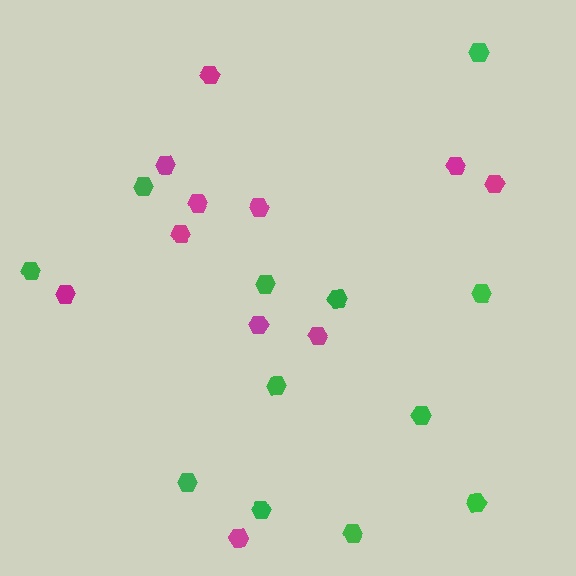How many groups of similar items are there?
There are 2 groups: one group of magenta hexagons (11) and one group of green hexagons (12).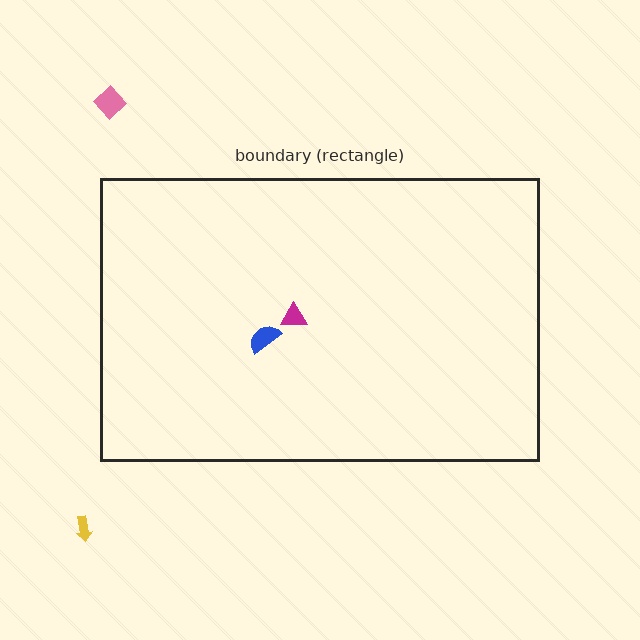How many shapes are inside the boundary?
2 inside, 2 outside.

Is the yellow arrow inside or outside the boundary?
Outside.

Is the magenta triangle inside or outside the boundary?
Inside.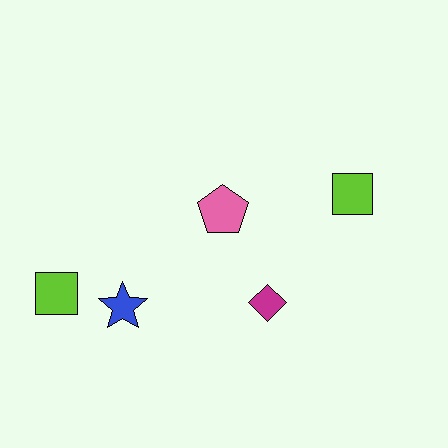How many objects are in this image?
There are 5 objects.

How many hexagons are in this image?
There are no hexagons.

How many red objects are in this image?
There are no red objects.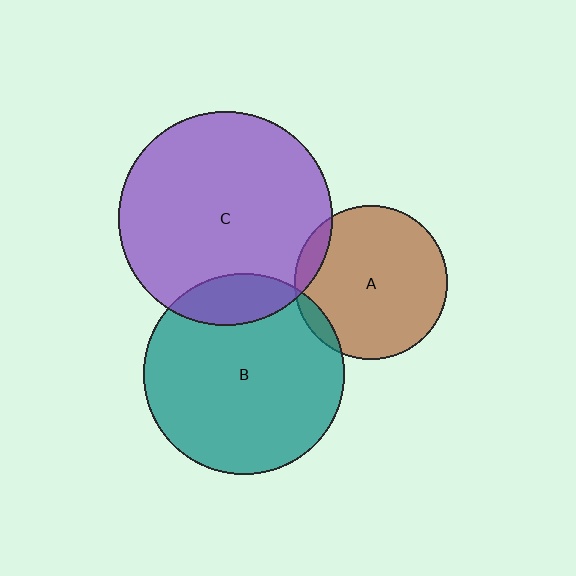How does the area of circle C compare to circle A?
Approximately 1.9 times.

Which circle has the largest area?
Circle C (purple).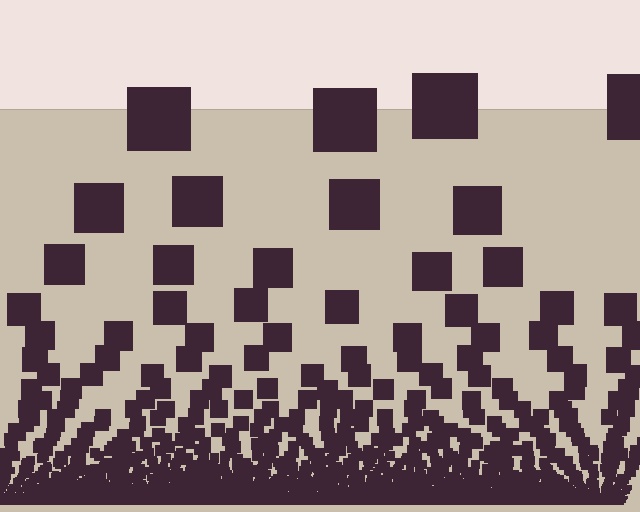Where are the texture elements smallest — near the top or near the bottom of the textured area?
Near the bottom.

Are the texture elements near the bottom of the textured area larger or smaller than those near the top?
Smaller. The gradient is inverted — elements near the bottom are smaller and denser.